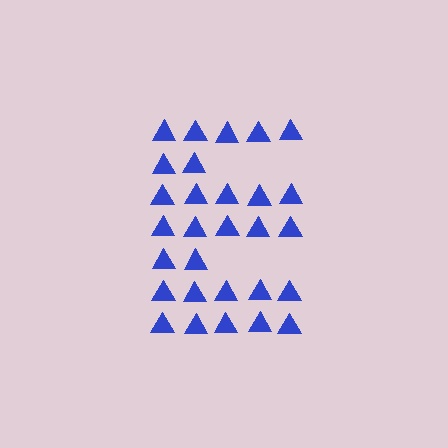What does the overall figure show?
The overall figure shows the letter E.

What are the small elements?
The small elements are triangles.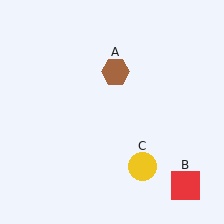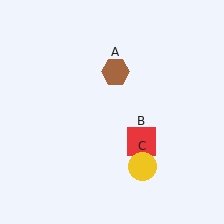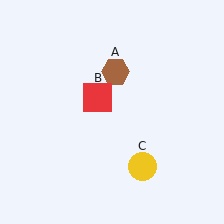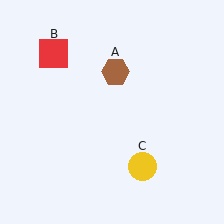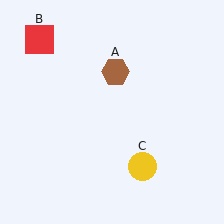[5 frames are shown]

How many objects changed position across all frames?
1 object changed position: red square (object B).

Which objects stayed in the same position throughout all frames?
Brown hexagon (object A) and yellow circle (object C) remained stationary.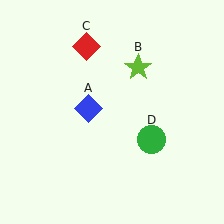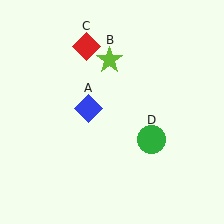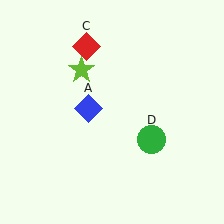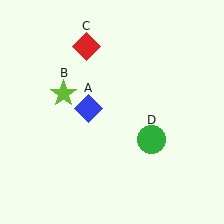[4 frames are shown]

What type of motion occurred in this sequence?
The lime star (object B) rotated counterclockwise around the center of the scene.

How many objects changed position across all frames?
1 object changed position: lime star (object B).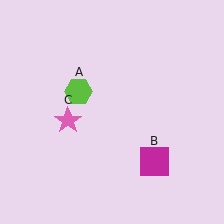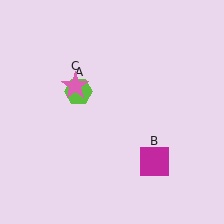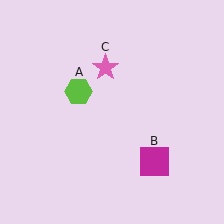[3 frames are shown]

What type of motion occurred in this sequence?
The pink star (object C) rotated clockwise around the center of the scene.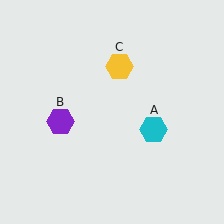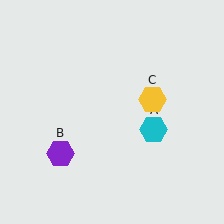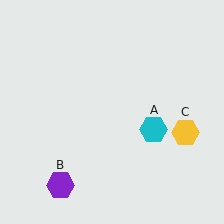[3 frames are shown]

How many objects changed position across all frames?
2 objects changed position: purple hexagon (object B), yellow hexagon (object C).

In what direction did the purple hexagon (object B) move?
The purple hexagon (object B) moved down.